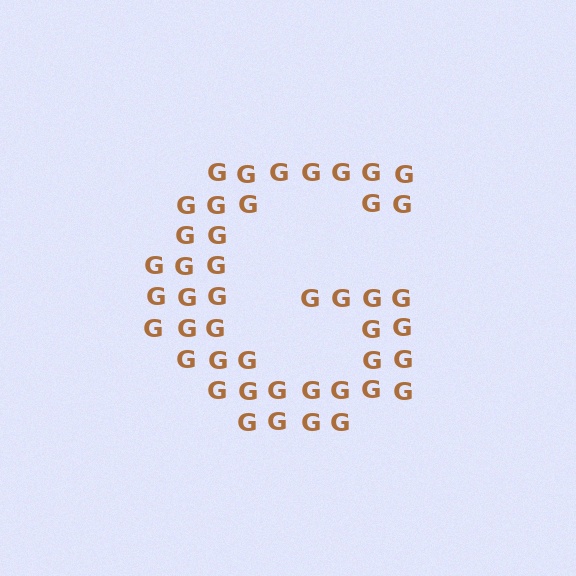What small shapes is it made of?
It is made of small letter G's.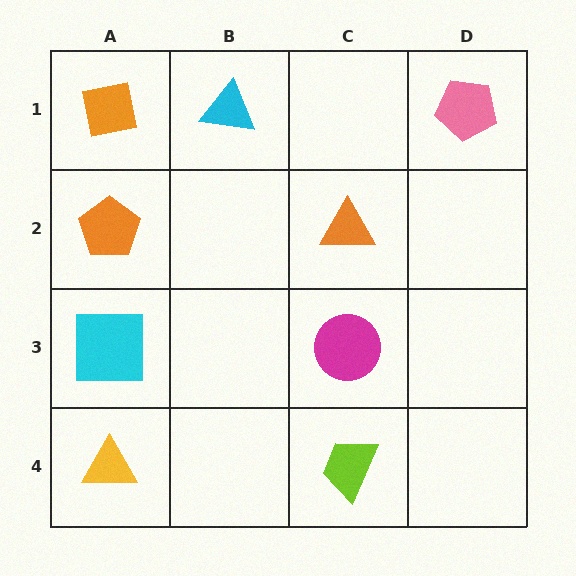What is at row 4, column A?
A yellow triangle.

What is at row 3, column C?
A magenta circle.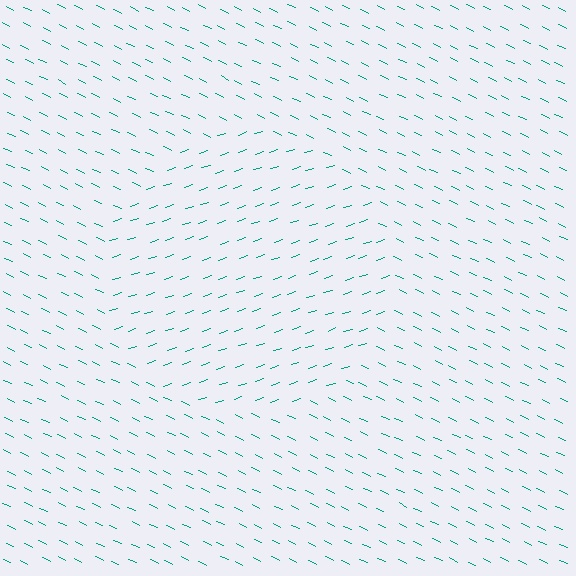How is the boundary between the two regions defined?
The boundary is defined purely by a change in line orientation (approximately 45 degrees difference). All lines are the same color and thickness.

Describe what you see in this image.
The image is filled with small teal line segments. A circle region in the image has lines oriented differently from the surrounding lines, creating a visible texture boundary.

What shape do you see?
I see a circle.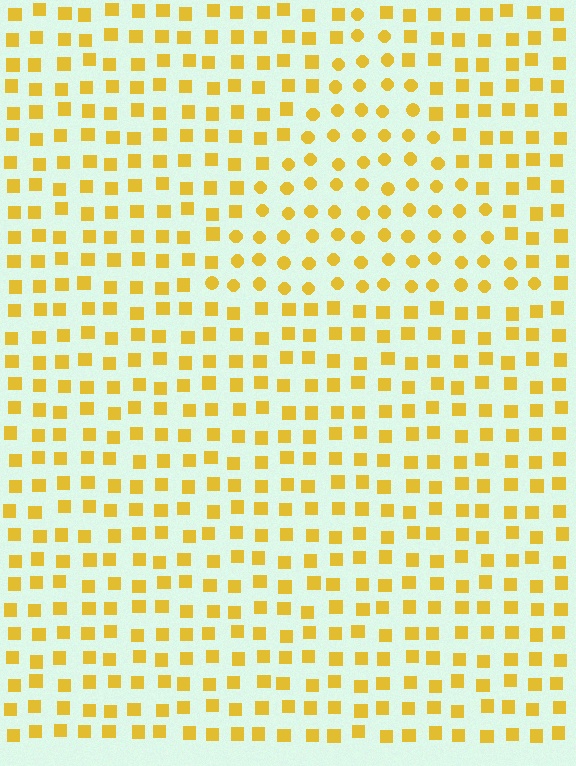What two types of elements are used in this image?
The image uses circles inside the triangle region and squares outside it.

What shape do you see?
I see a triangle.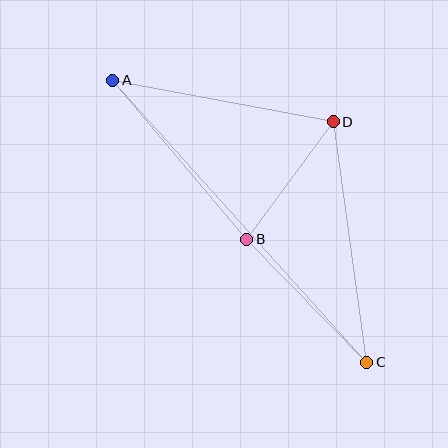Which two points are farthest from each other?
Points A and C are farthest from each other.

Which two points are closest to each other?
Points B and D are closest to each other.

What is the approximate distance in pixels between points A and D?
The distance between A and D is approximately 224 pixels.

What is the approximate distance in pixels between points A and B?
The distance between A and B is approximately 208 pixels.